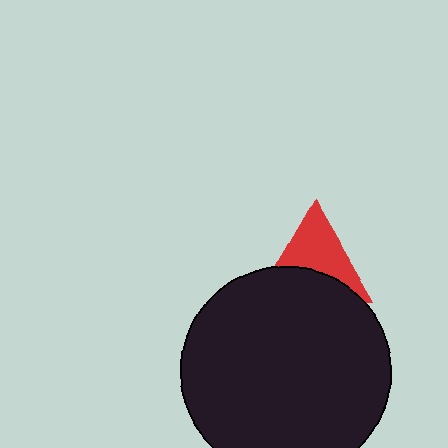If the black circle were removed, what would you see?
You would see the complete red triangle.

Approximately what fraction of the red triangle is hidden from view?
Roughly 45% of the red triangle is hidden behind the black circle.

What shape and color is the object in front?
The object in front is a black circle.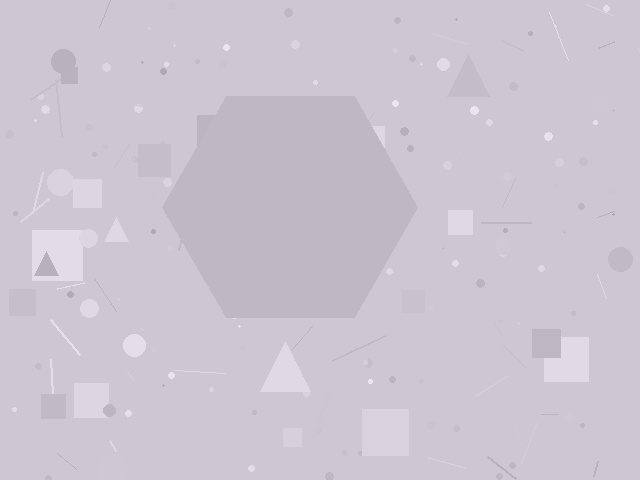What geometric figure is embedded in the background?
A hexagon is embedded in the background.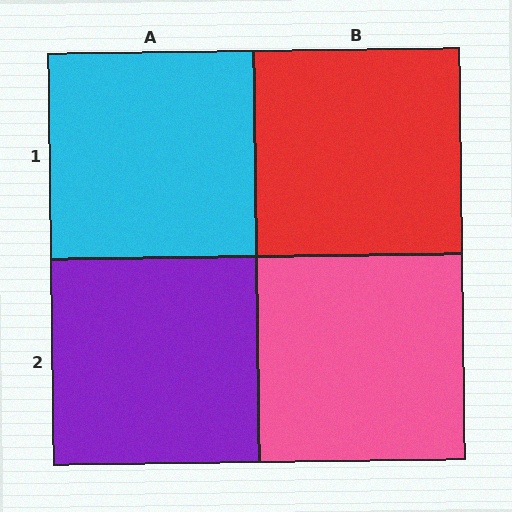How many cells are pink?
1 cell is pink.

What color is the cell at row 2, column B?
Pink.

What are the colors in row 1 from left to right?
Cyan, red.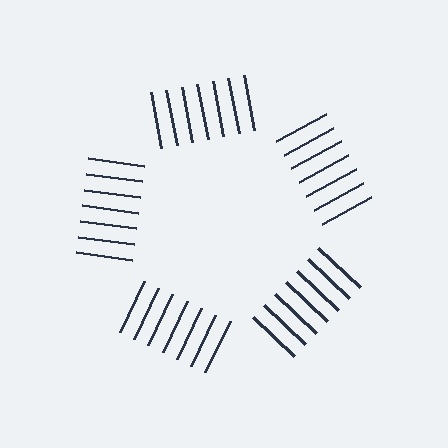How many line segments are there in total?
35 — 7 along each of the 5 edges.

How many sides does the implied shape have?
5 sides — the line-ends trace a pentagon.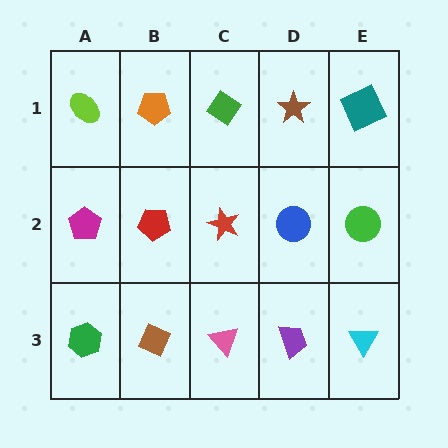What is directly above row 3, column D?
A blue circle.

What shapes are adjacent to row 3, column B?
A red pentagon (row 2, column B), a green hexagon (row 3, column A), a pink triangle (row 3, column C).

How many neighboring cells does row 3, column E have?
2.